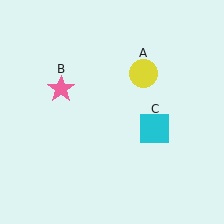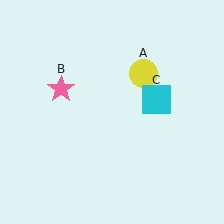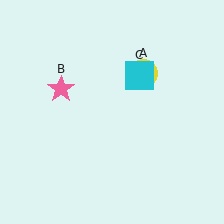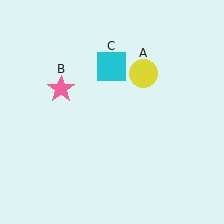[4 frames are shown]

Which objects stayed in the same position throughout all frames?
Yellow circle (object A) and pink star (object B) remained stationary.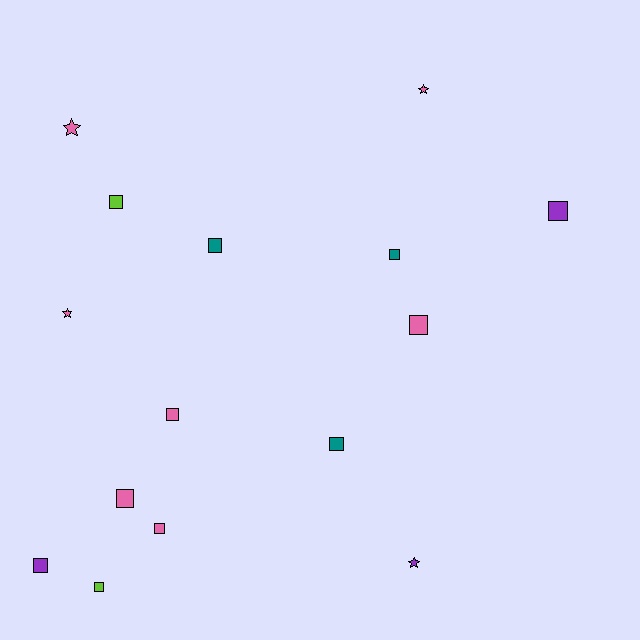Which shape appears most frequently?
Square, with 11 objects.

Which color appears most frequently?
Pink, with 7 objects.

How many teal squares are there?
There are 3 teal squares.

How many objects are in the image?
There are 15 objects.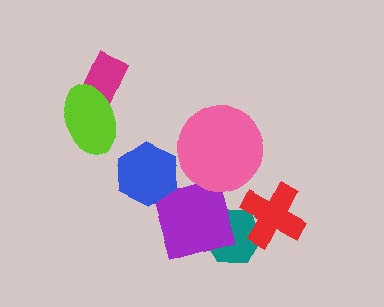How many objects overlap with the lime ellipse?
1 object overlaps with the lime ellipse.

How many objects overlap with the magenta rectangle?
1 object overlaps with the magenta rectangle.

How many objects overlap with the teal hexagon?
2 objects overlap with the teal hexagon.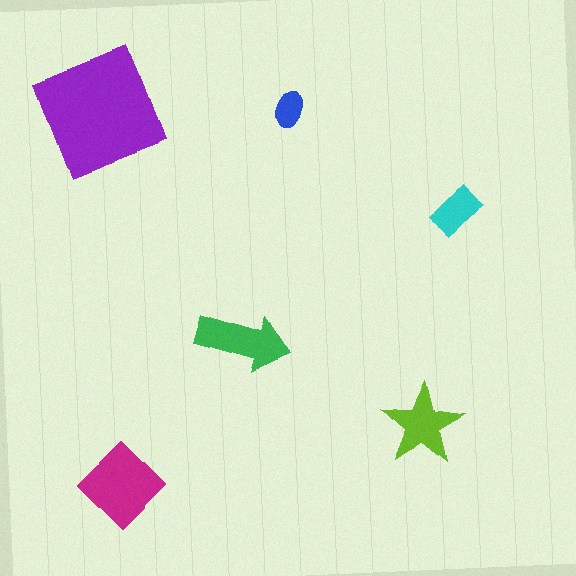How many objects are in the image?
There are 6 objects in the image.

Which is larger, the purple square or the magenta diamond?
The purple square.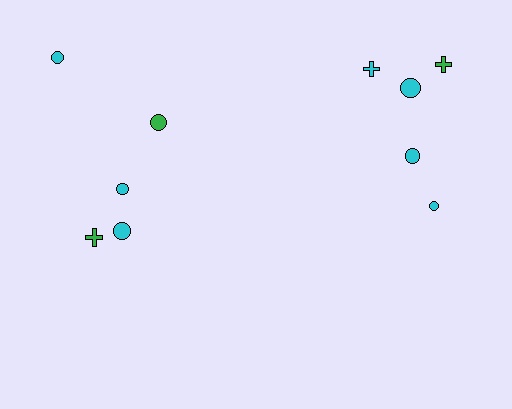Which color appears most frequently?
Cyan, with 7 objects.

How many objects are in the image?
There are 10 objects.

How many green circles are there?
There is 1 green circle.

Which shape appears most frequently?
Circle, with 7 objects.